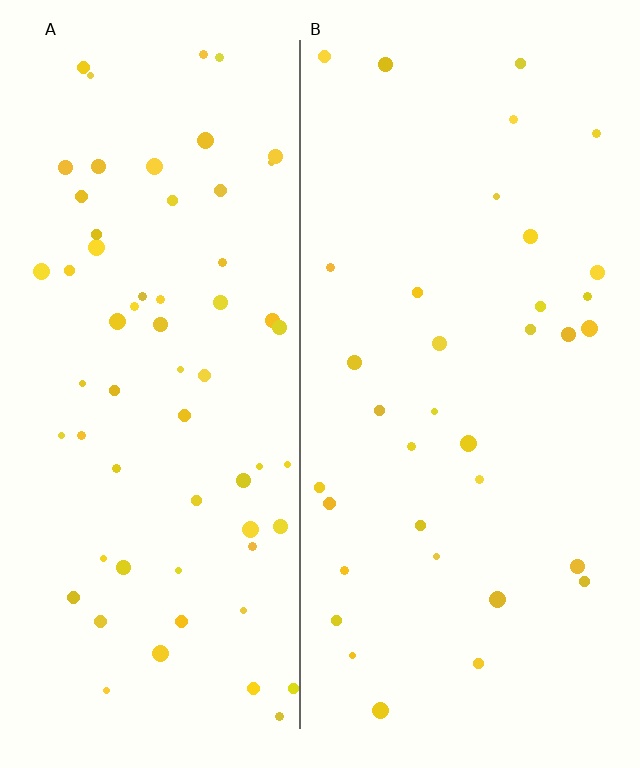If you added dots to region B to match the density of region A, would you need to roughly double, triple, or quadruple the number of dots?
Approximately double.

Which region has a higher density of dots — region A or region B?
A (the left).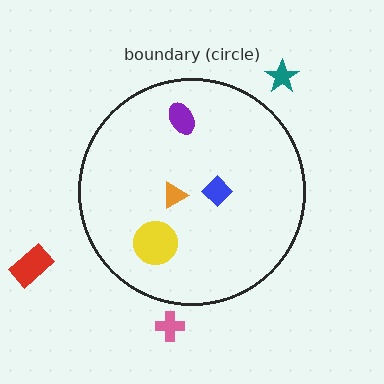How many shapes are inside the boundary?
4 inside, 3 outside.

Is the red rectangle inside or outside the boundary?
Outside.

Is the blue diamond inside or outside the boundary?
Inside.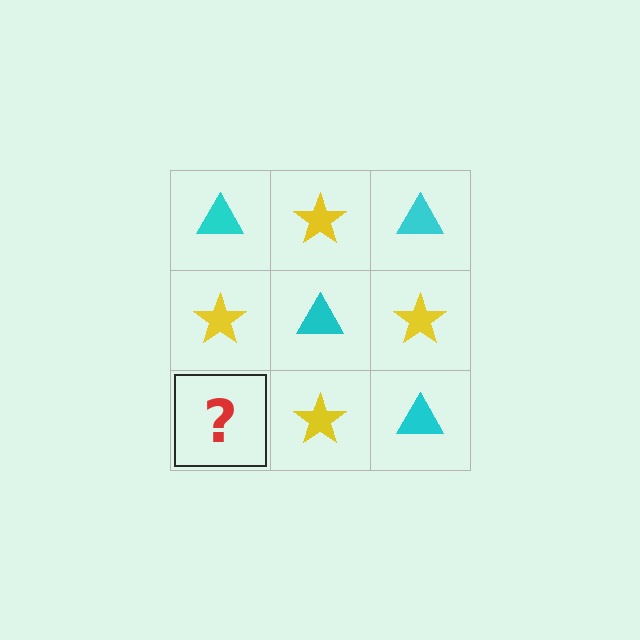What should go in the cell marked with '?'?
The missing cell should contain a cyan triangle.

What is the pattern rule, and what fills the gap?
The rule is that it alternates cyan triangle and yellow star in a checkerboard pattern. The gap should be filled with a cyan triangle.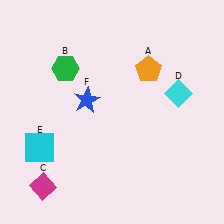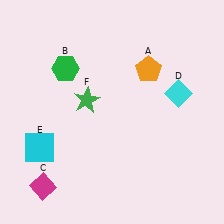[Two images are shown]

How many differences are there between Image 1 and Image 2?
There is 1 difference between the two images.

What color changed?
The star (F) changed from blue in Image 1 to green in Image 2.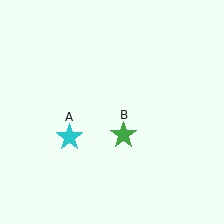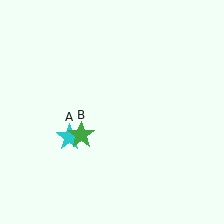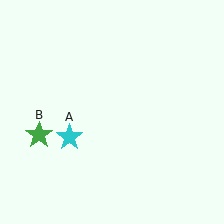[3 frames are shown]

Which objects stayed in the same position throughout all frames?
Cyan star (object A) remained stationary.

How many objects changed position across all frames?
1 object changed position: green star (object B).